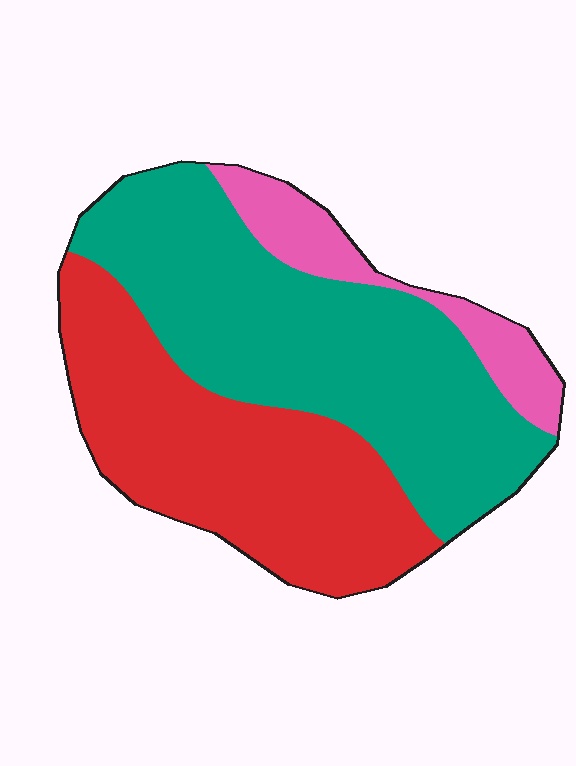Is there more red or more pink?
Red.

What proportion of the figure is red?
Red covers roughly 40% of the figure.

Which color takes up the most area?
Teal, at roughly 50%.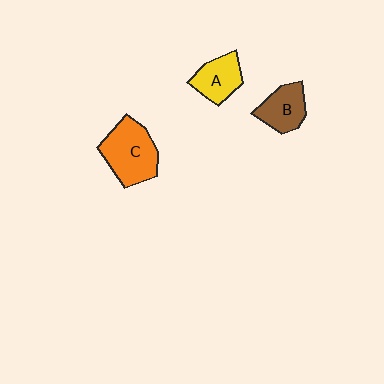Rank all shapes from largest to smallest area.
From largest to smallest: C (orange), B (brown), A (yellow).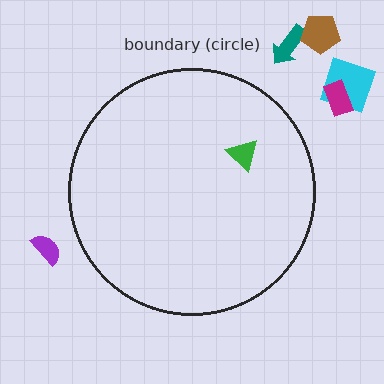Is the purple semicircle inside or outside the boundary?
Outside.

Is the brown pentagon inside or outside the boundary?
Outside.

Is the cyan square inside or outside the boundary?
Outside.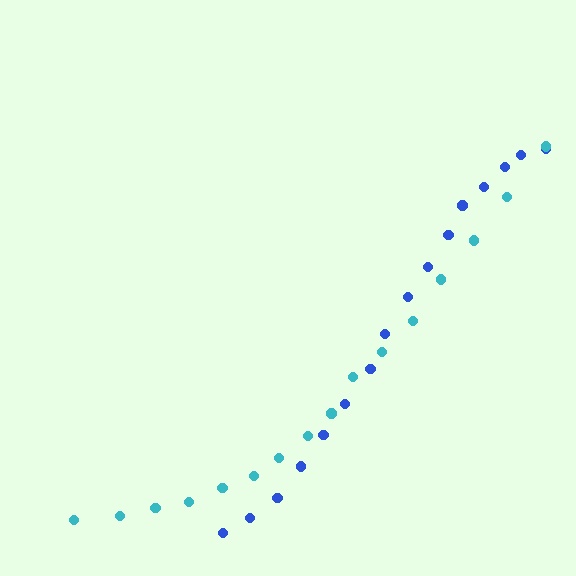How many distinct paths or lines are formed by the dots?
There are 2 distinct paths.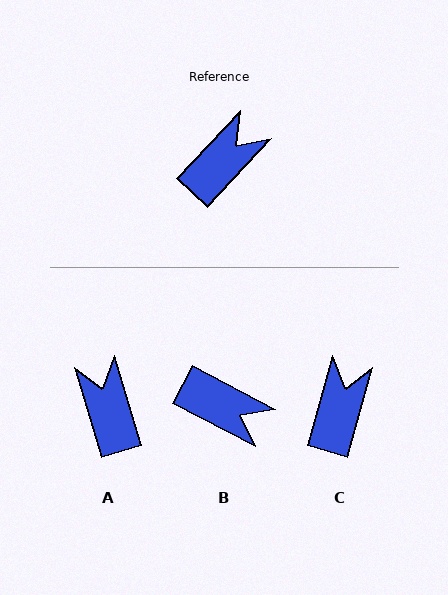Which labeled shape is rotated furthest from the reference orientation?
B, about 75 degrees away.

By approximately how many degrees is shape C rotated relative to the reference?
Approximately 27 degrees counter-clockwise.